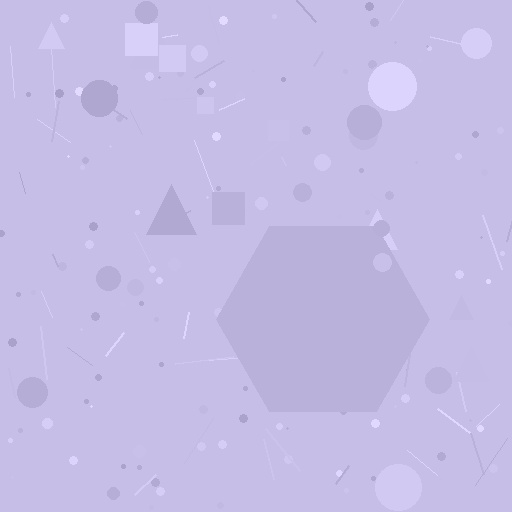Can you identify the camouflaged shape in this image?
The camouflaged shape is a hexagon.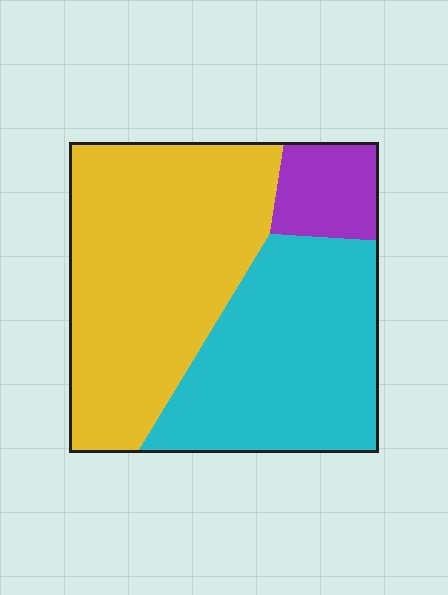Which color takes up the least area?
Purple, at roughly 10%.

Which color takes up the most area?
Yellow, at roughly 50%.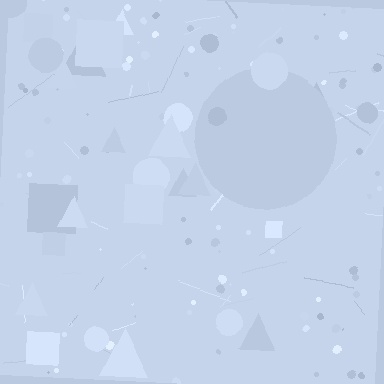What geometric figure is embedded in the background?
A circle is embedded in the background.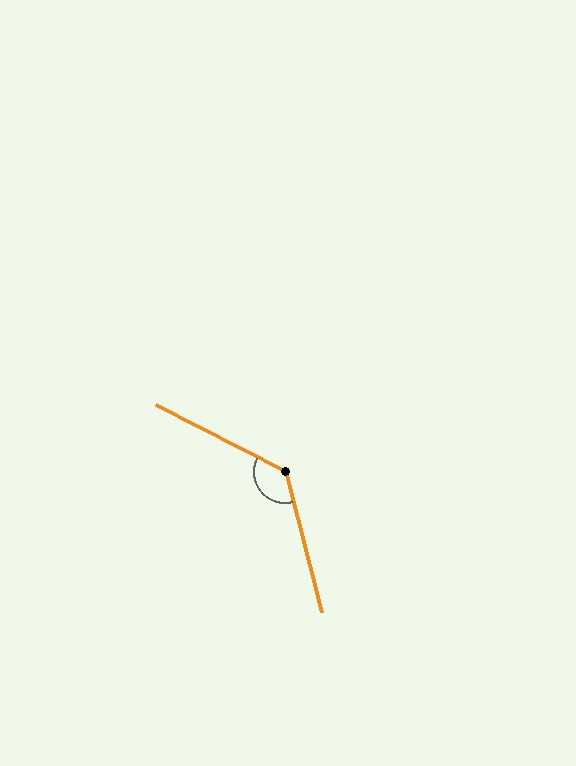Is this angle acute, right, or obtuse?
It is obtuse.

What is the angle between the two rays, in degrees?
Approximately 132 degrees.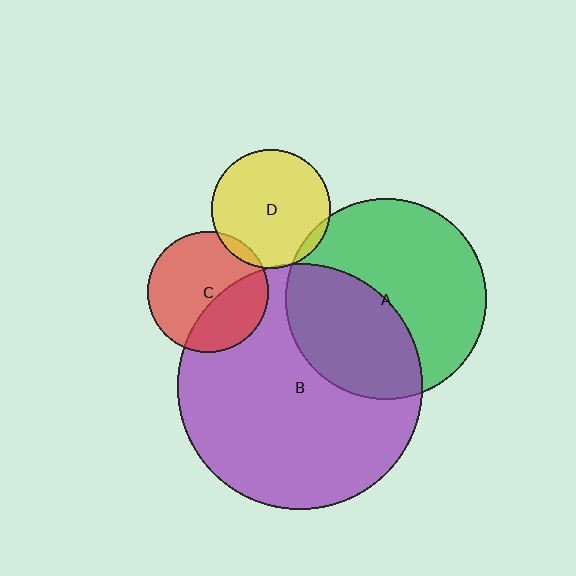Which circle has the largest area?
Circle B (purple).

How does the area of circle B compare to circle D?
Approximately 4.3 times.